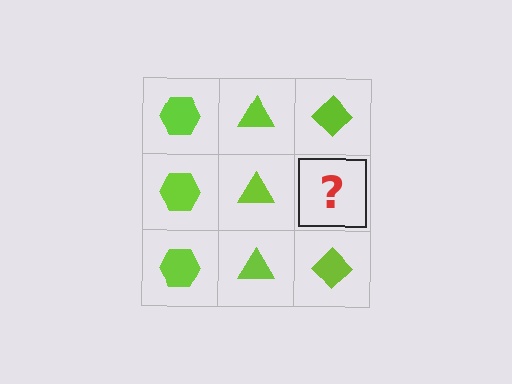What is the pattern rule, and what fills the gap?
The rule is that each column has a consistent shape. The gap should be filled with a lime diamond.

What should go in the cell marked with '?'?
The missing cell should contain a lime diamond.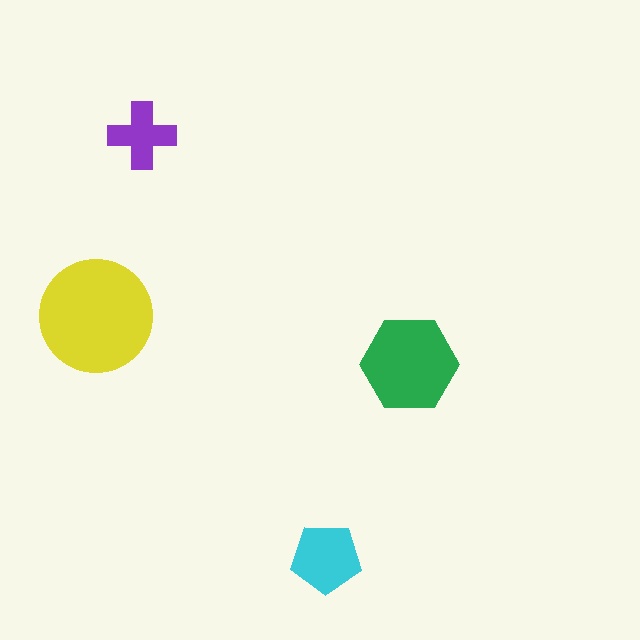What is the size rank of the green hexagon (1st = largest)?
2nd.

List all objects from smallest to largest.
The purple cross, the cyan pentagon, the green hexagon, the yellow circle.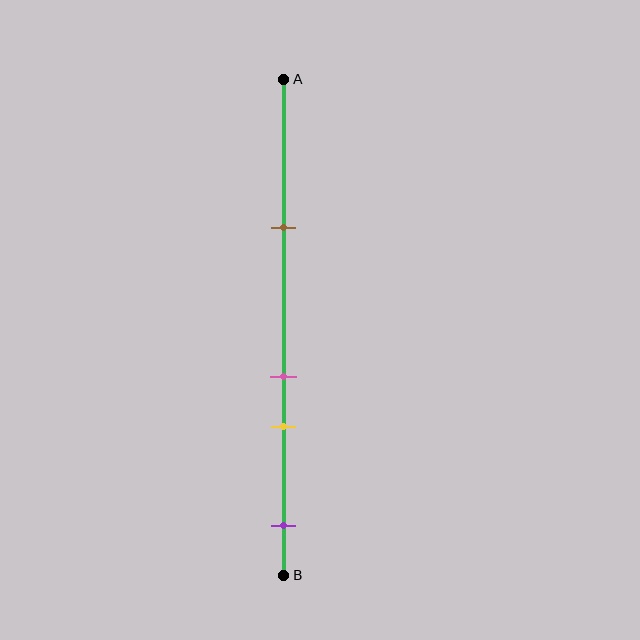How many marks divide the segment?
There are 4 marks dividing the segment.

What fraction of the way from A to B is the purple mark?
The purple mark is approximately 90% (0.9) of the way from A to B.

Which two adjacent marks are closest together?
The pink and yellow marks are the closest adjacent pair.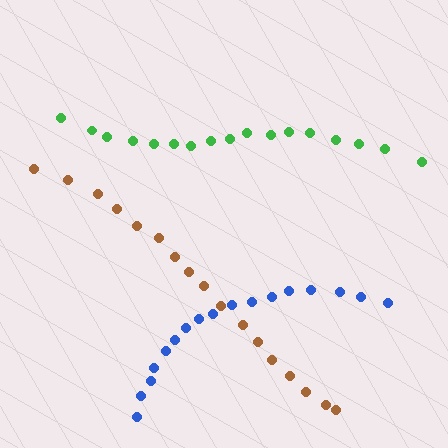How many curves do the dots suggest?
There are 3 distinct paths.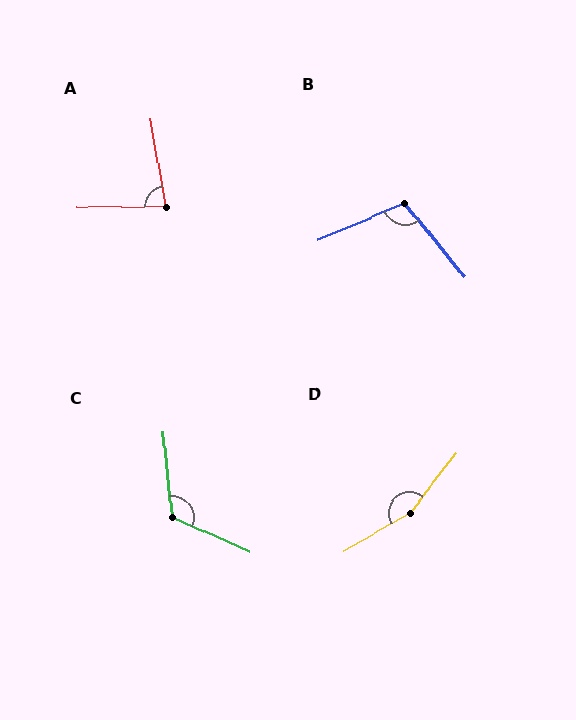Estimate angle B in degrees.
Approximately 106 degrees.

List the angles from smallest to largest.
A (80°), B (106°), C (119°), D (158°).